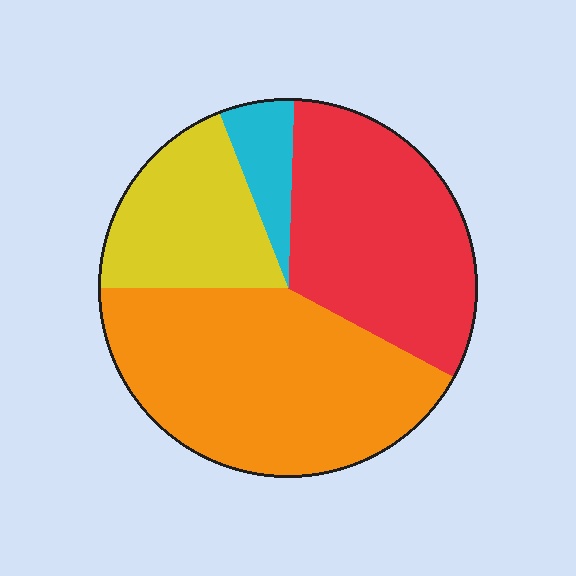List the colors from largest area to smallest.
From largest to smallest: orange, red, yellow, cyan.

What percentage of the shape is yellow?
Yellow covers around 20% of the shape.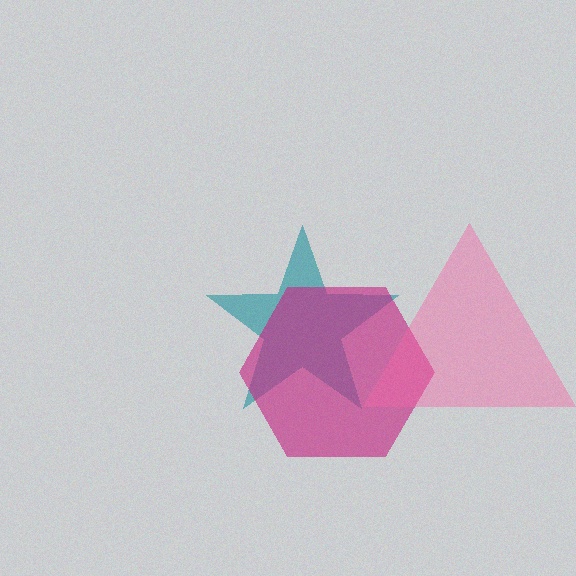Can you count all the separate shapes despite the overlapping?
Yes, there are 3 separate shapes.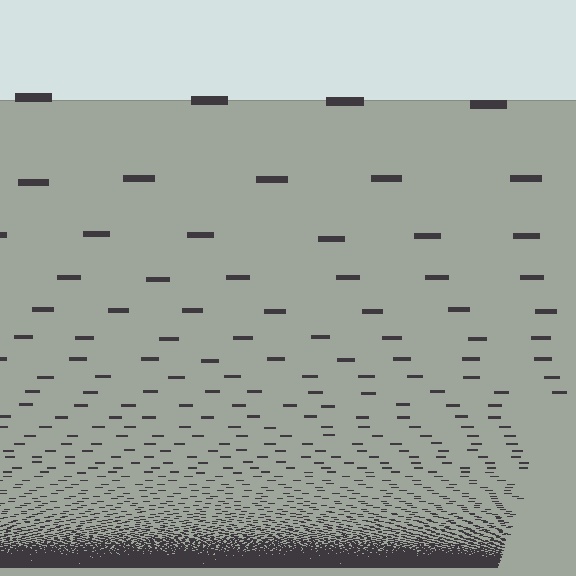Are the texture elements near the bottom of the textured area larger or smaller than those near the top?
Smaller. The gradient is inverted — elements near the bottom are smaller and denser.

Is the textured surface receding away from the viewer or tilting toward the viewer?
The surface appears to tilt toward the viewer. Texture elements get larger and sparser toward the top.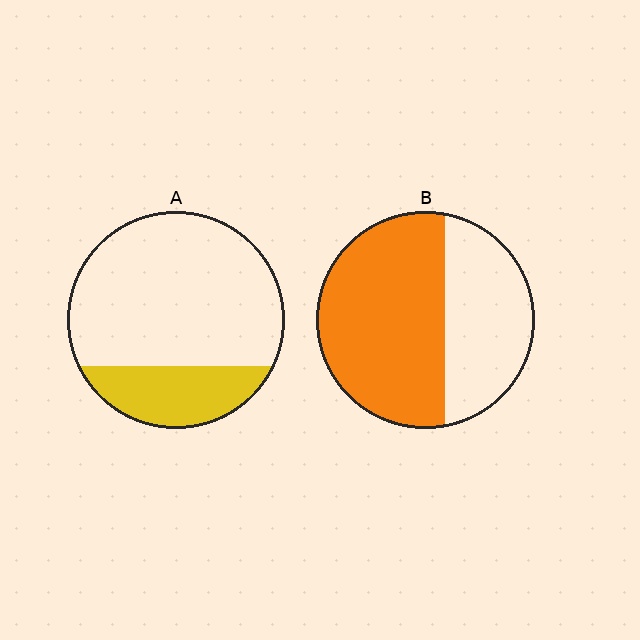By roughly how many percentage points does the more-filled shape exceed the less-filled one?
By roughly 35 percentage points (B over A).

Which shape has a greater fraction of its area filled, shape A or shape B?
Shape B.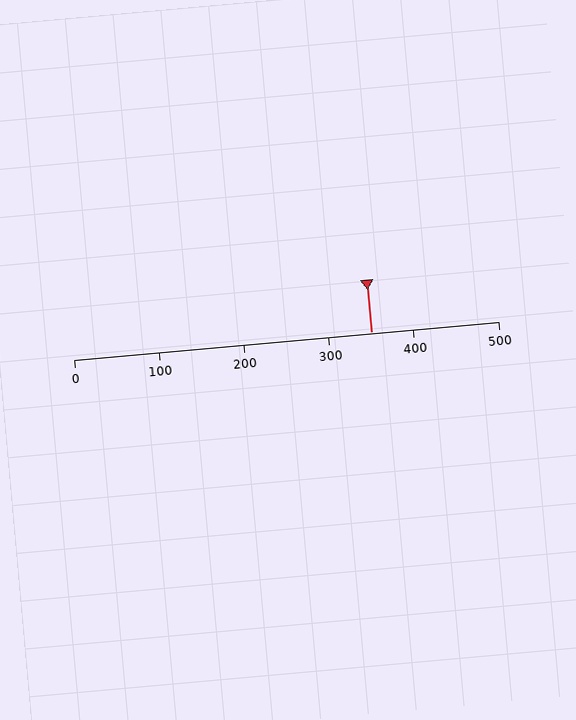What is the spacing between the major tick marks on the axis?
The major ticks are spaced 100 apart.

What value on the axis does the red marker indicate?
The marker indicates approximately 350.